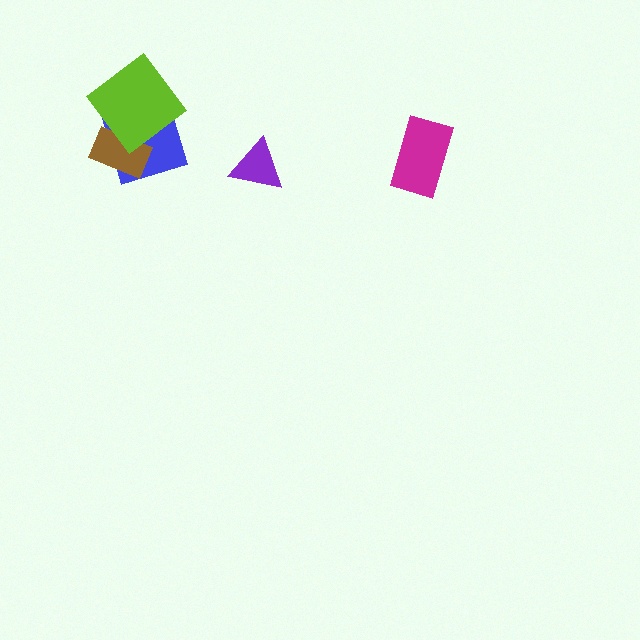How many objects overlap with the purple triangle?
0 objects overlap with the purple triangle.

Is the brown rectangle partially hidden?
Yes, it is partially covered by another shape.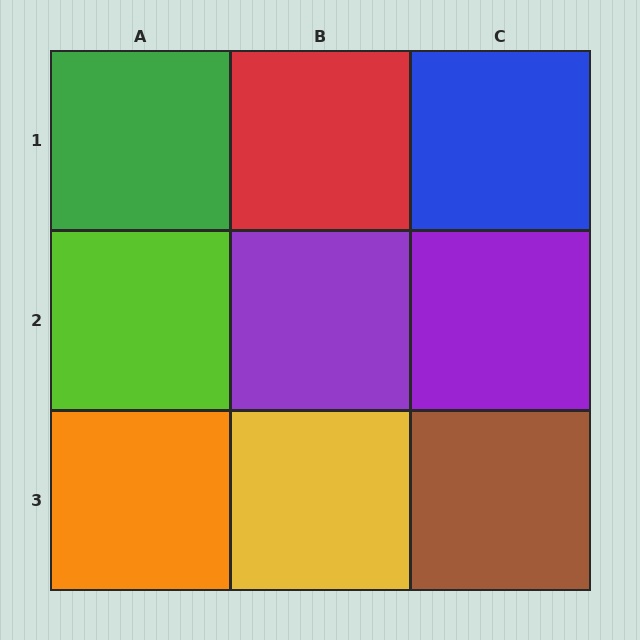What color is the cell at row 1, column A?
Green.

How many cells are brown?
1 cell is brown.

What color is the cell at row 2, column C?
Purple.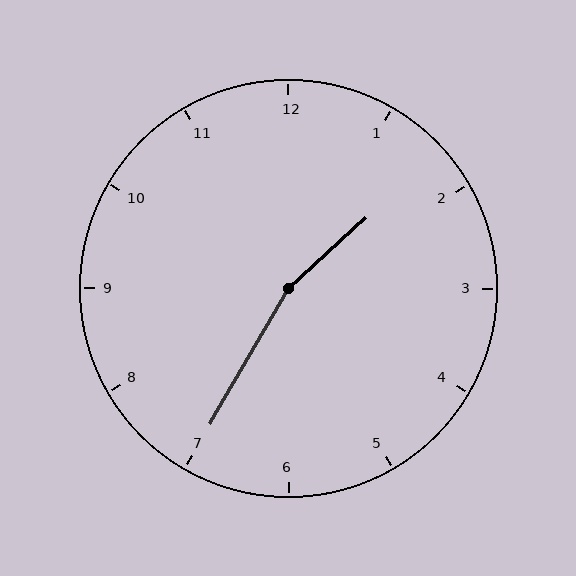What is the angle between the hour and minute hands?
Approximately 162 degrees.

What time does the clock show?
1:35.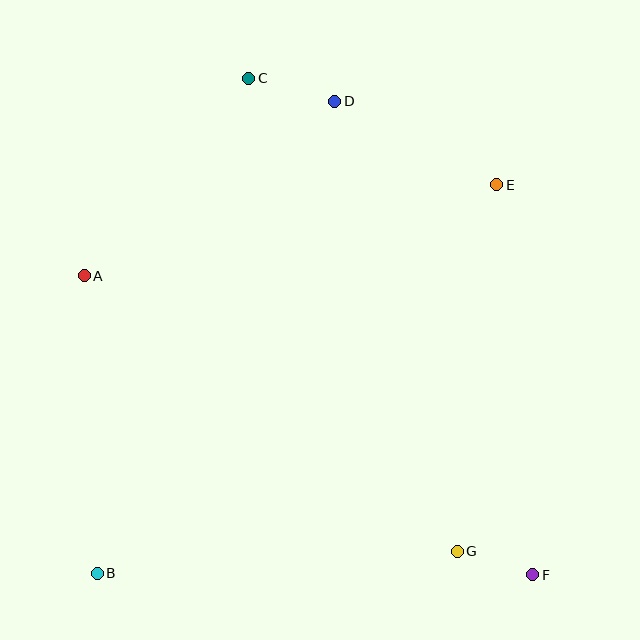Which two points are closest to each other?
Points F and G are closest to each other.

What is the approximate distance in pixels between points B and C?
The distance between B and C is approximately 518 pixels.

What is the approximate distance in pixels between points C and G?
The distance between C and G is approximately 517 pixels.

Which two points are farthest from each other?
Points C and F are farthest from each other.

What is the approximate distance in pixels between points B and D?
The distance between B and D is approximately 529 pixels.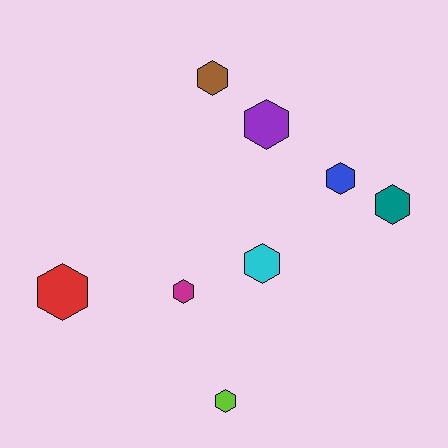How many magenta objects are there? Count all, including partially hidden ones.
There is 1 magenta object.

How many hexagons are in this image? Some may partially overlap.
There are 8 hexagons.